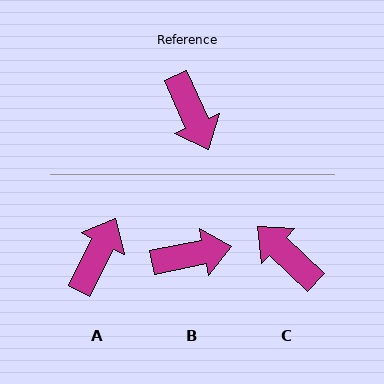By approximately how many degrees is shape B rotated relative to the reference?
Approximately 77 degrees counter-clockwise.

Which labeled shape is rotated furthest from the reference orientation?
C, about 157 degrees away.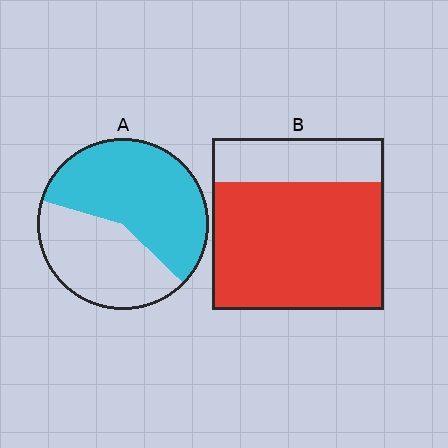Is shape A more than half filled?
Yes.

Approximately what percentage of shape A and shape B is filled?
A is approximately 60% and B is approximately 75%.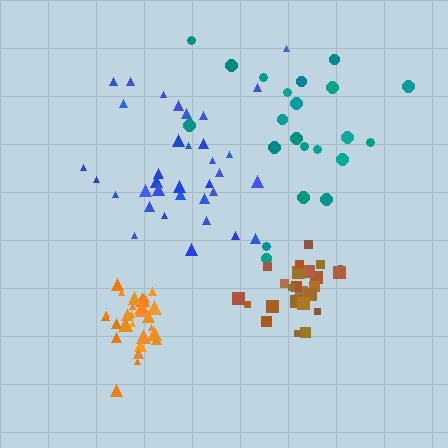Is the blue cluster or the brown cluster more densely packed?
Brown.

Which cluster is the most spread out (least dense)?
Teal.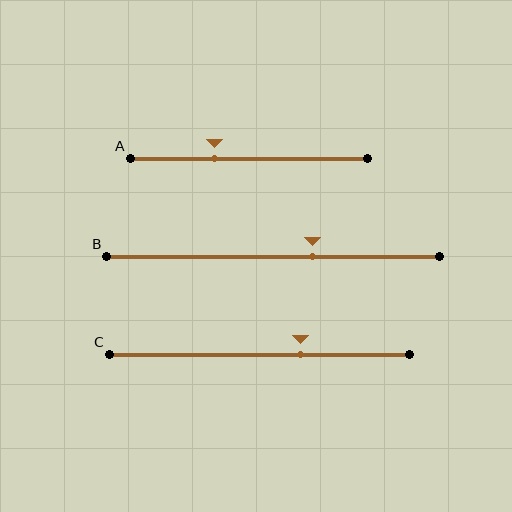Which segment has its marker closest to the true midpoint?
Segment B has its marker closest to the true midpoint.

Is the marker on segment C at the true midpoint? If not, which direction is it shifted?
No, the marker on segment C is shifted to the right by about 14% of the segment length.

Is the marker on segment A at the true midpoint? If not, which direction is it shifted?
No, the marker on segment A is shifted to the left by about 14% of the segment length.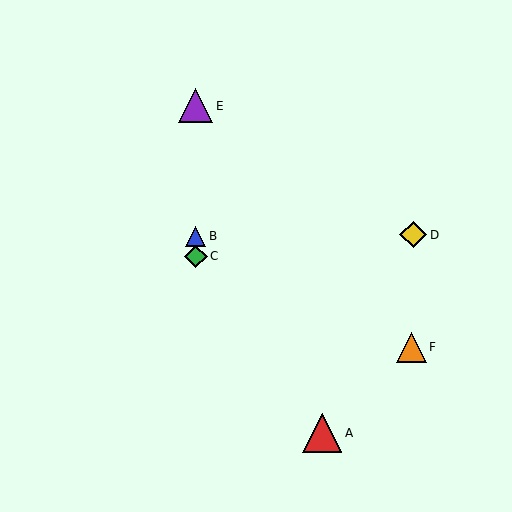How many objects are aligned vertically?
3 objects (B, C, E) are aligned vertically.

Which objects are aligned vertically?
Objects B, C, E are aligned vertically.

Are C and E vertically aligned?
Yes, both are at x≈196.